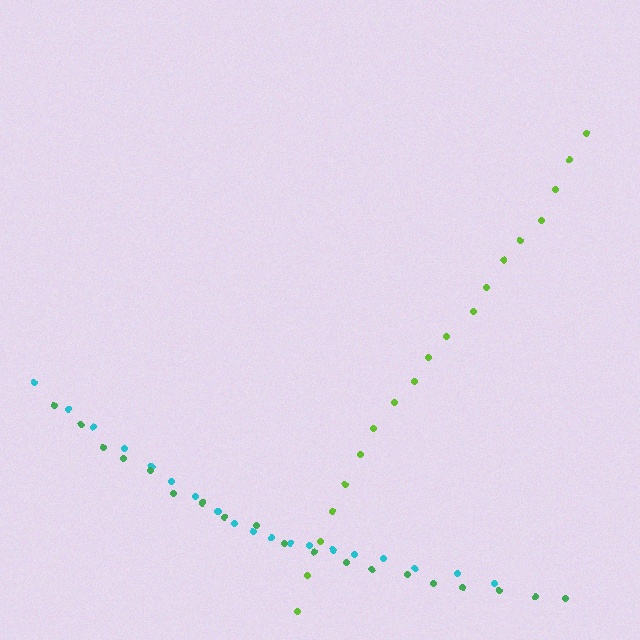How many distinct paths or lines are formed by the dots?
There are 3 distinct paths.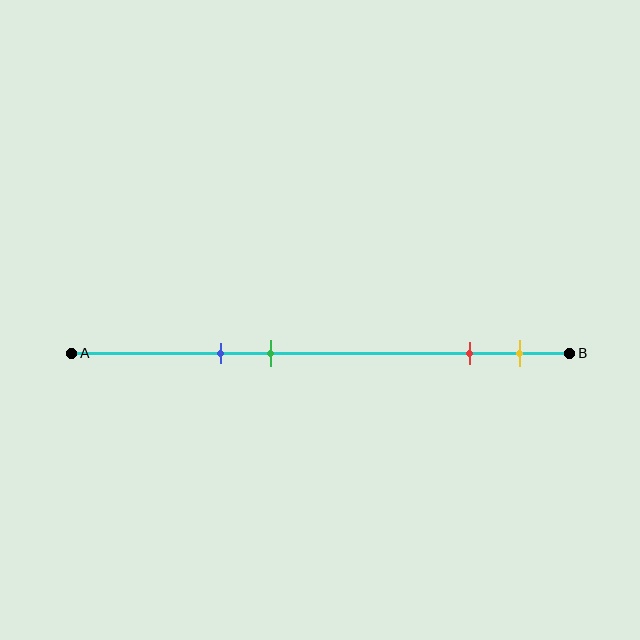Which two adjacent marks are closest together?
The red and yellow marks are the closest adjacent pair.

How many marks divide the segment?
There are 4 marks dividing the segment.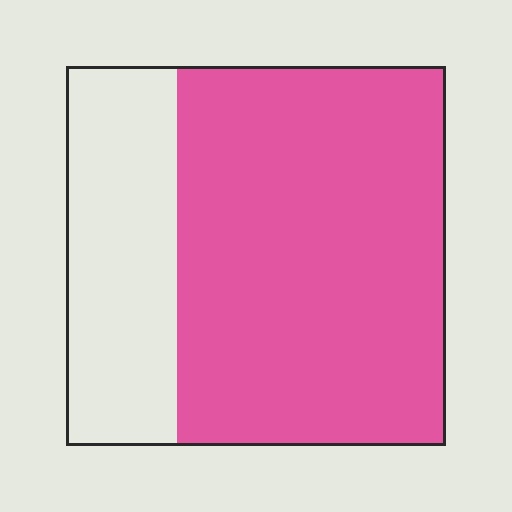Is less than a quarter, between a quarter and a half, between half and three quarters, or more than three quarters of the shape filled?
Between half and three quarters.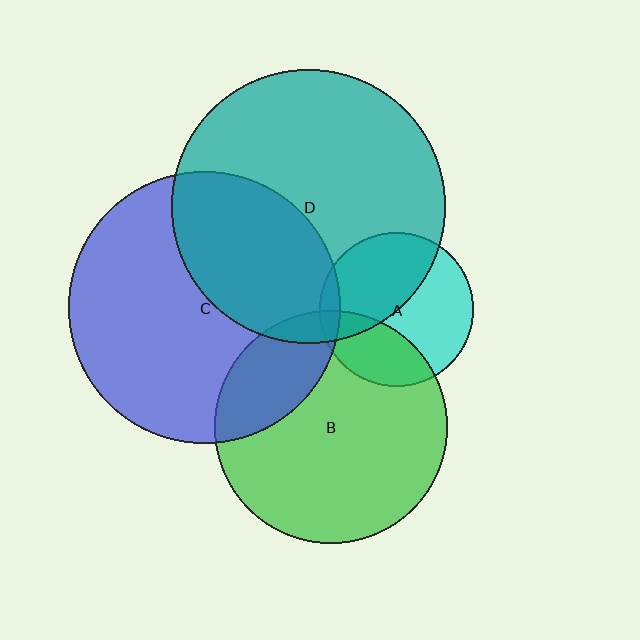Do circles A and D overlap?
Yes.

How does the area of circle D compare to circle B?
Approximately 1.4 times.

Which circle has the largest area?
Circle D (teal).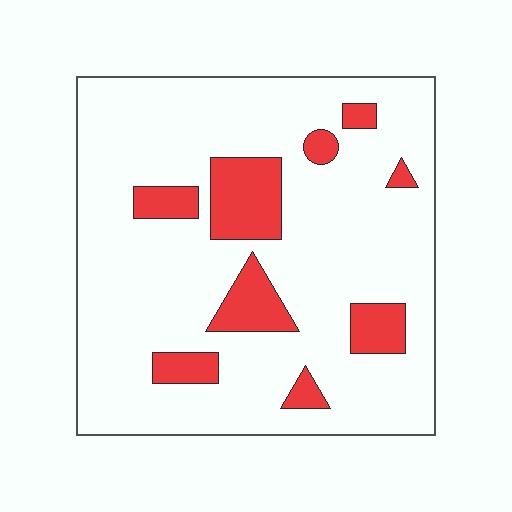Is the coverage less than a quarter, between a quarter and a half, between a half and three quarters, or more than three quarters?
Less than a quarter.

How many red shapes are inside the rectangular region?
9.